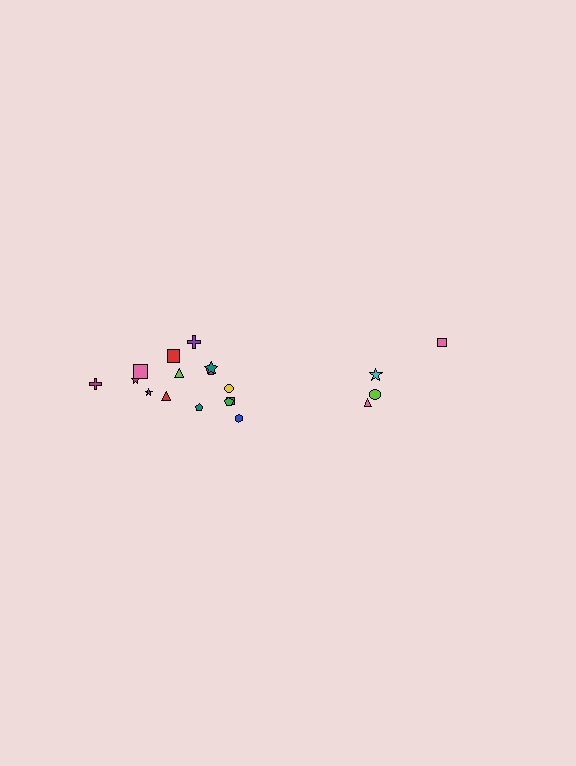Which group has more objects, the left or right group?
The left group.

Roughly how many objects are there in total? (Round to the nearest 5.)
Roughly 20 objects in total.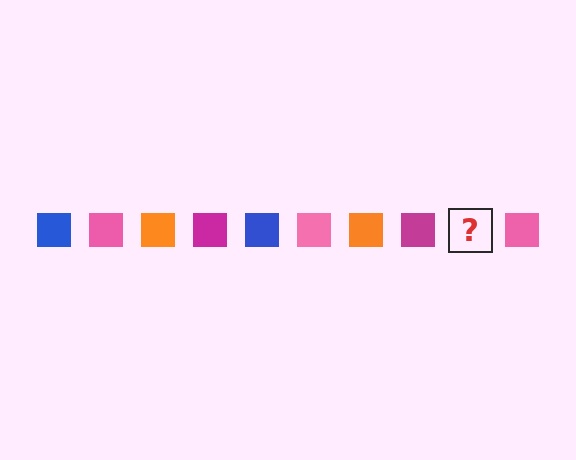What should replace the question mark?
The question mark should be replaced with a blue square.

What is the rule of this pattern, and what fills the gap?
The rule is that the pattern cycles through blue, pink, orange, magenta squares. The gap should be filled with a blue square.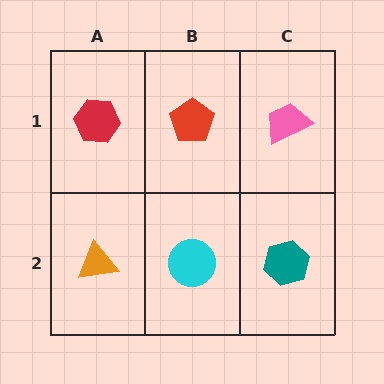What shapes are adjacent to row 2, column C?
A pink trapezoid (row 1, column C), a cyan circle (row 2, column B).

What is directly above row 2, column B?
A red pentagon.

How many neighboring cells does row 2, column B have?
3.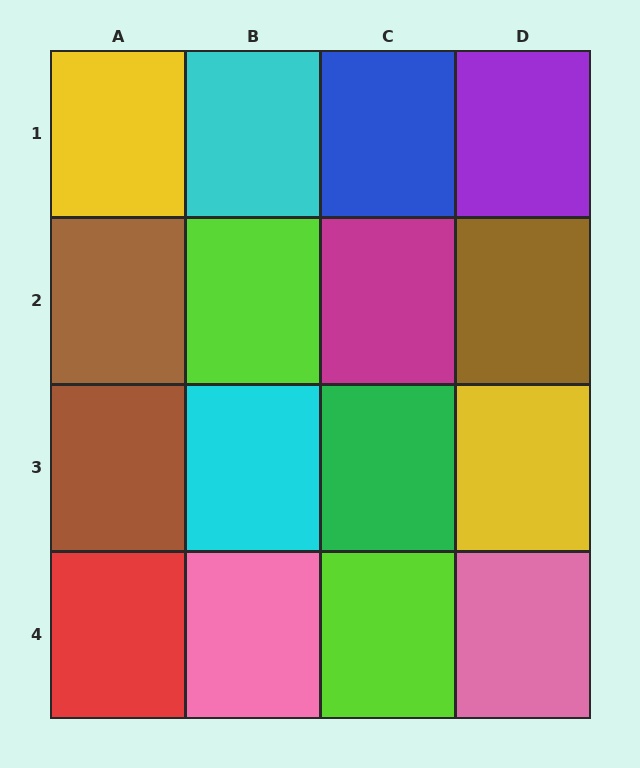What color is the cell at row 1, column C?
Blue.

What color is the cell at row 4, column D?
Pink.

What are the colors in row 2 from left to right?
Brown, lime, magenta, brown.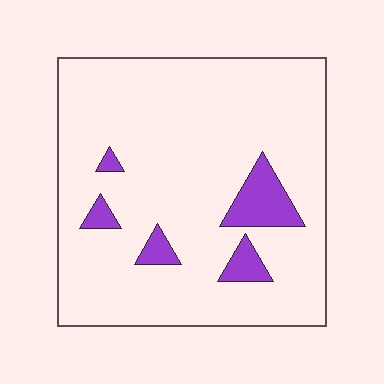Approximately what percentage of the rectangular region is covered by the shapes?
Approximately 10%.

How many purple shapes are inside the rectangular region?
5.